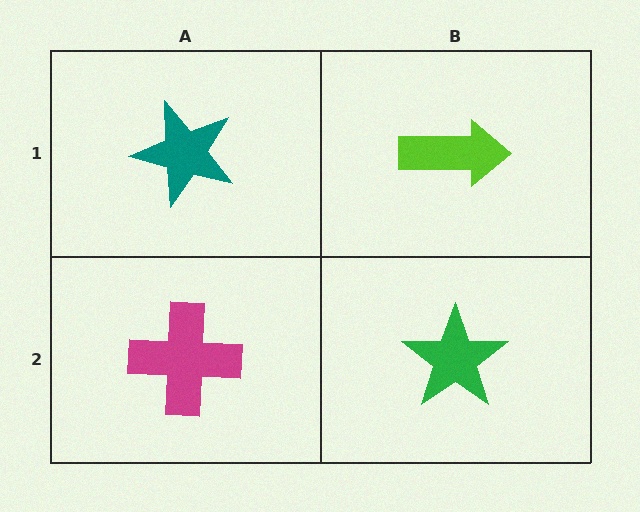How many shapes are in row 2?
2 shapes.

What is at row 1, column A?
A teal star.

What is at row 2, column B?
A green star.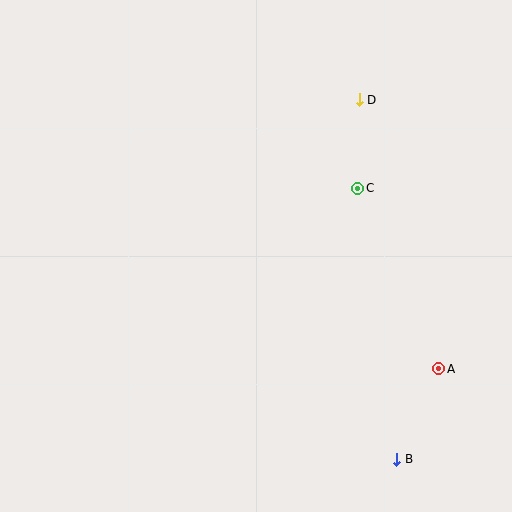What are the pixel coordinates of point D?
Point D is at (359, 100).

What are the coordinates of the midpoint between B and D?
The midpoint between B and D is at (378, 279).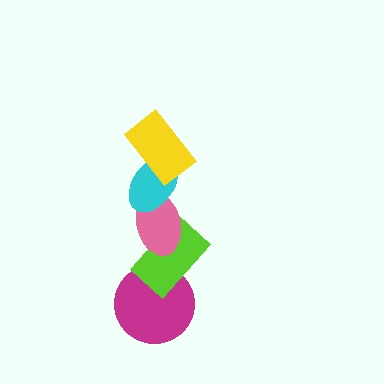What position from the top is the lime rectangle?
The lime rectangle is 4th from the top.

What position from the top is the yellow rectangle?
The yellow rectangle is 1st from the top.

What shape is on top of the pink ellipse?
The cyan ellipse is on top of the pink ellipse.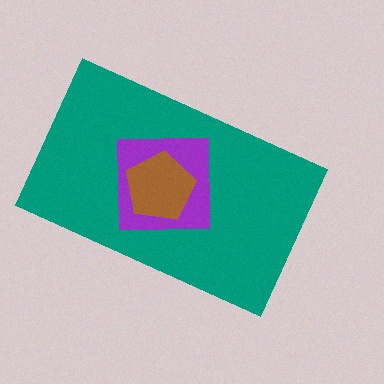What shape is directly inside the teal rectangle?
The purple square.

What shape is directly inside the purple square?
The brown pentagon.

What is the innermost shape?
The brown pentagon.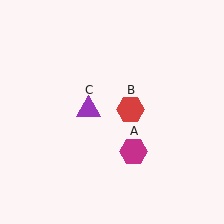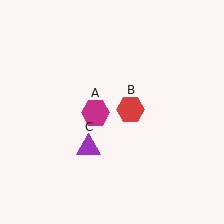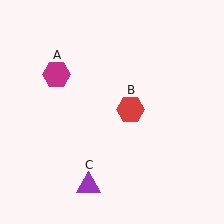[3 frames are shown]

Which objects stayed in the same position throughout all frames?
Red hexagon (object B) remained stationary.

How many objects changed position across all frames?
2 objects changed position: magenta hexagon (object A), purple triangle (object C).